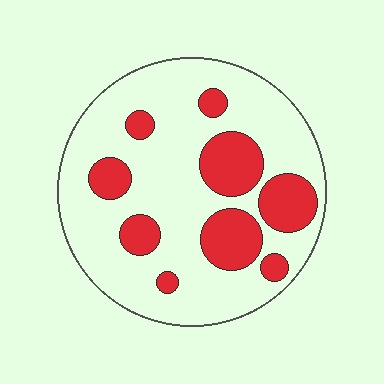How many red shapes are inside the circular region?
9.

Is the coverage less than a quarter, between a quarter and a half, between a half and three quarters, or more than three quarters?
Between a quarter and a half.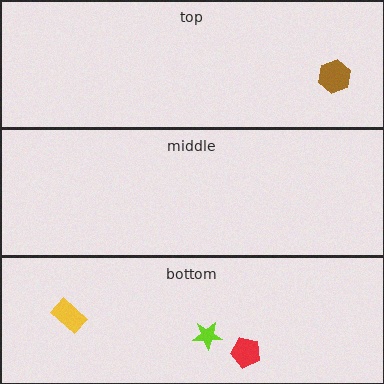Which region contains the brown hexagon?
The top region.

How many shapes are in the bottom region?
3.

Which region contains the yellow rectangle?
The bottom region.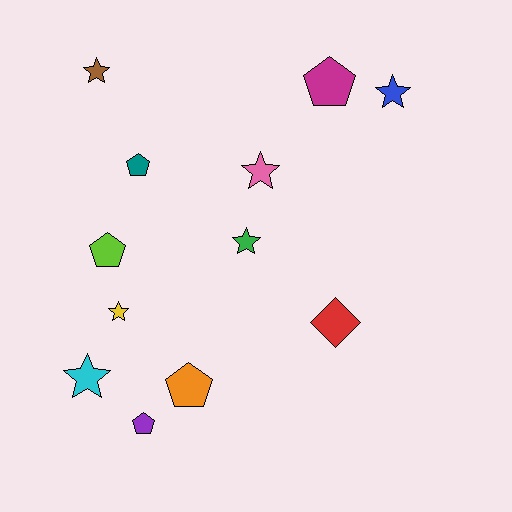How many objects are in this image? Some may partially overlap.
There are 12 objects.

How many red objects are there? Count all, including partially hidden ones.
There is 1 red object.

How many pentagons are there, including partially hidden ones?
There are 5 pentagons.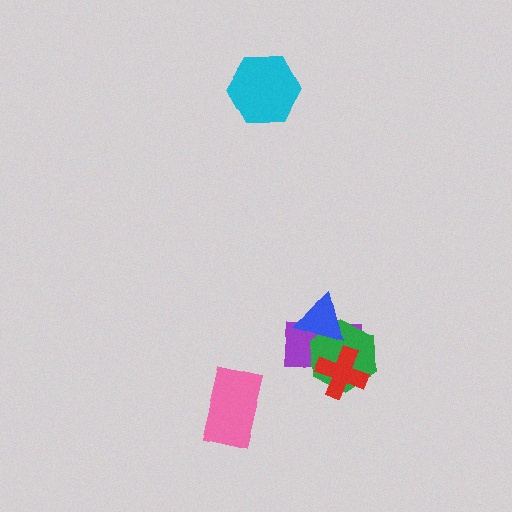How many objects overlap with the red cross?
2 objects overlap with the red cross.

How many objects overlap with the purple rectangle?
3 objects overlap with the purple rectangle.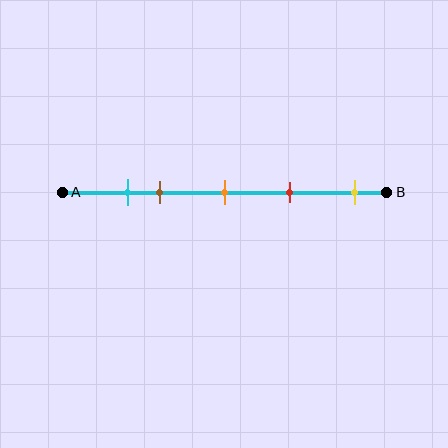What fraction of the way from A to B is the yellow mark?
The yellow mark is approximately 90% (0.9) of the way from A to B.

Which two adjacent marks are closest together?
The cyan and brown marks are the closest adjacent pair.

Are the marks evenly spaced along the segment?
No, the marks are not evenly spaced.